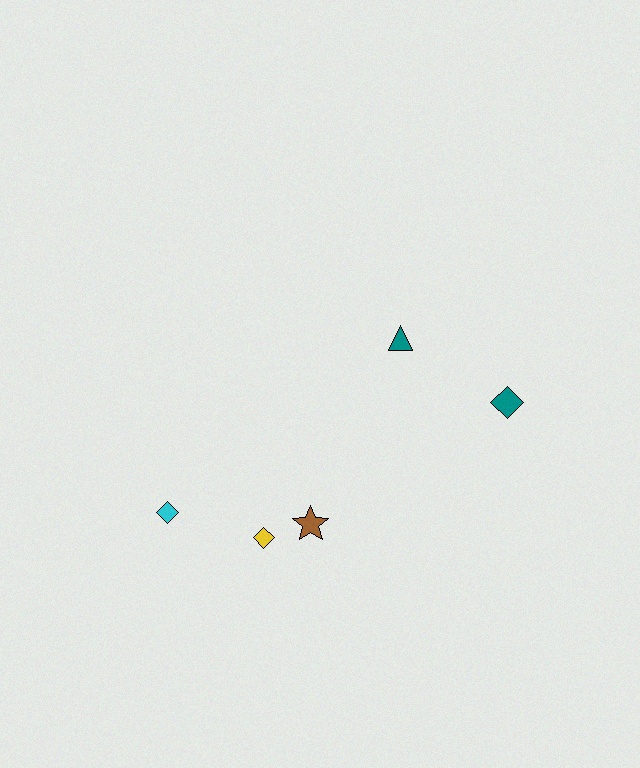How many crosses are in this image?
There are no crosses.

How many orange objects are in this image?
There are no orange objects.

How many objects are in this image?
There are 5 objects.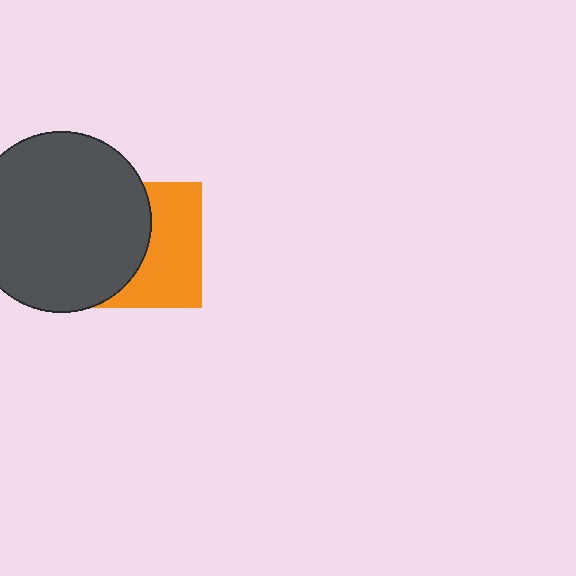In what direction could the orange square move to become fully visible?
The orange square could move right. That would shift it out from behind the dark gray circle entirely.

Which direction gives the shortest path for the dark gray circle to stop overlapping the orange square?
Moving left gives the shortest separation.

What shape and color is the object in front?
The object in front is a dark gray circle.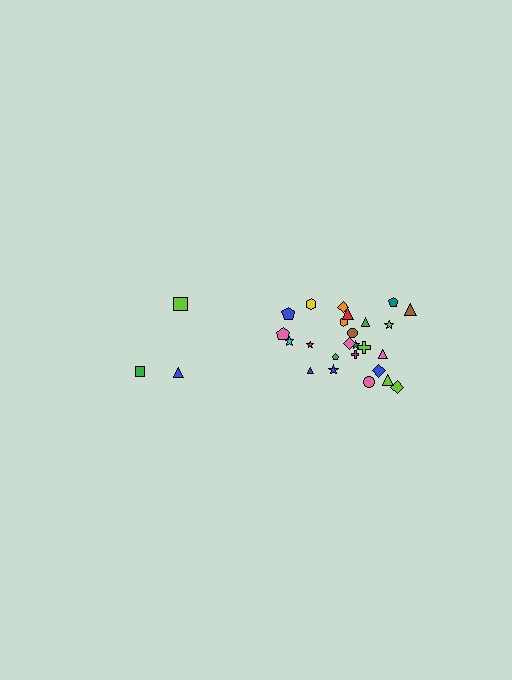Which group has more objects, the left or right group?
The right group.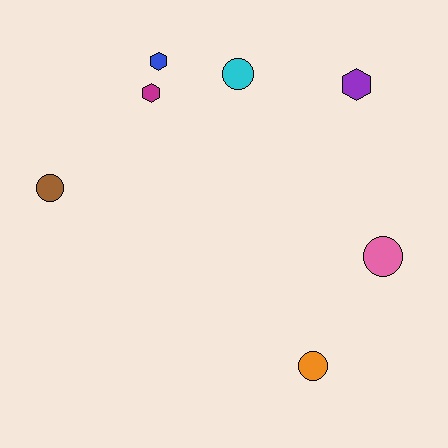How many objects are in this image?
There are 7 objects.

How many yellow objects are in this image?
There are no yellow objects.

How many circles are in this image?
There are 4 circles.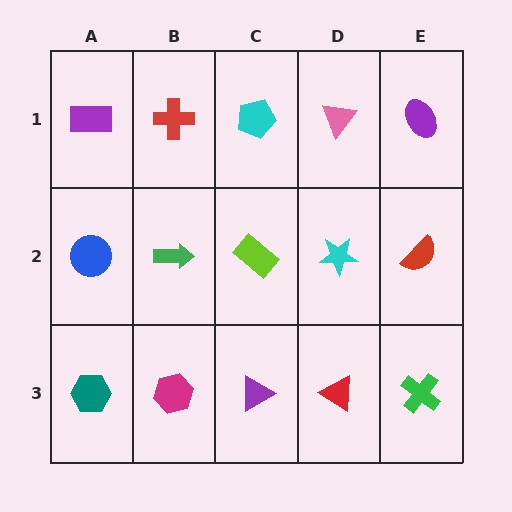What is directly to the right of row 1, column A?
A red cross.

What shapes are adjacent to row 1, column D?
A cyan star (row 2, column D), a cyan pentagon (row 1, column C), a purple ellipse (row 1, column E).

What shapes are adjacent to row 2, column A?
A purple rectangle (row 1, column A), a teal hexagon (row 3, column A), a green arrow (row 2, column B).